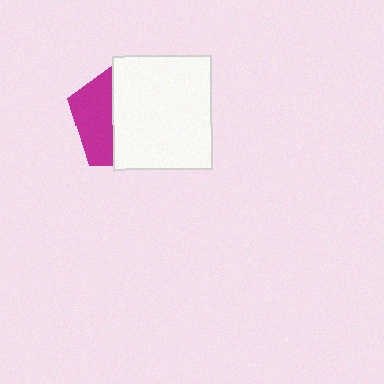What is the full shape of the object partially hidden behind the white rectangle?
The partially hidden object is a magenta pentagon.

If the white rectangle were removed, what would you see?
You would see the complete magenta pentagon.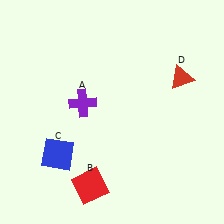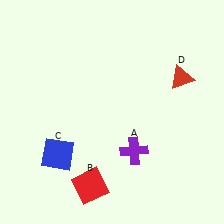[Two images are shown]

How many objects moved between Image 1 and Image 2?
1 object moved between the two images.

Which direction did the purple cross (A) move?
The purple cross (A) moved right.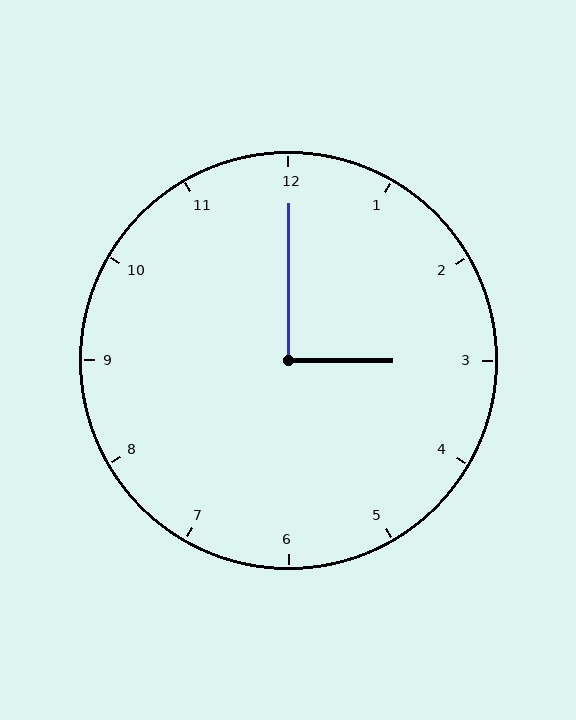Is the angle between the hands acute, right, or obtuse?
It is right.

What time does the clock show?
3:00.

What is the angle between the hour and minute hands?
Approximately 90 degrees.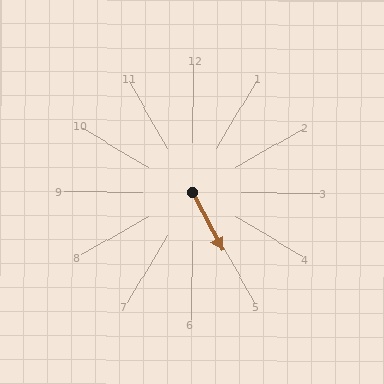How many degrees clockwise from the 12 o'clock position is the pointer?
Approximately 153 degrees.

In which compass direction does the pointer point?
Southeast.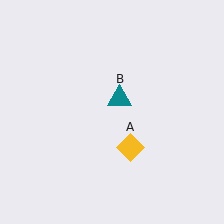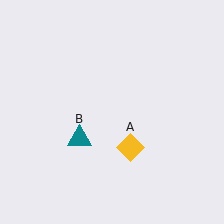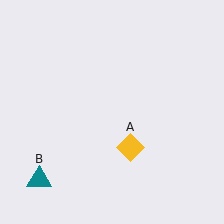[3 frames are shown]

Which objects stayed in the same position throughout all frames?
Yellow diamond (object A) remained stationary.